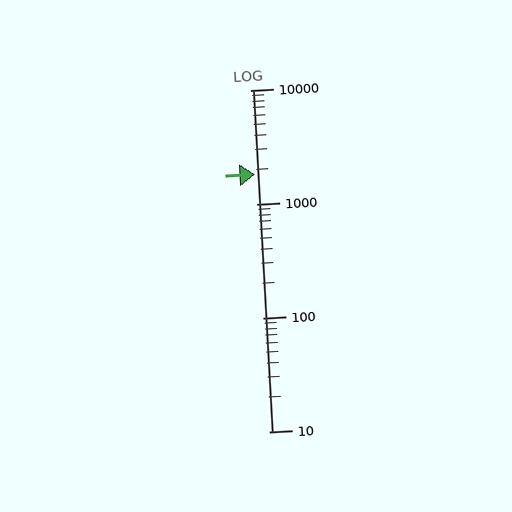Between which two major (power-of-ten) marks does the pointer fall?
The pointer is between 1000 and 10000.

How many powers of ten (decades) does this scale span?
The scale spans 3 decades, from 10 to 10000.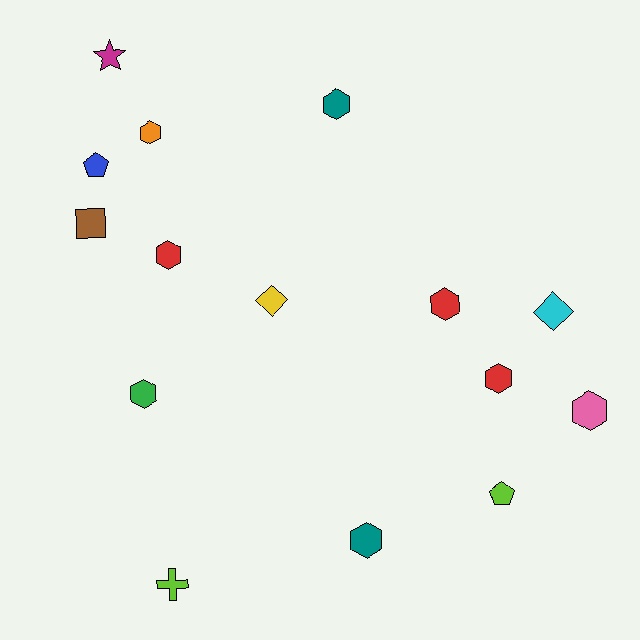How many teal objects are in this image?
There are 2 teal objects.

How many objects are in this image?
There are 15 objects.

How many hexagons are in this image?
There are 8 hexagons.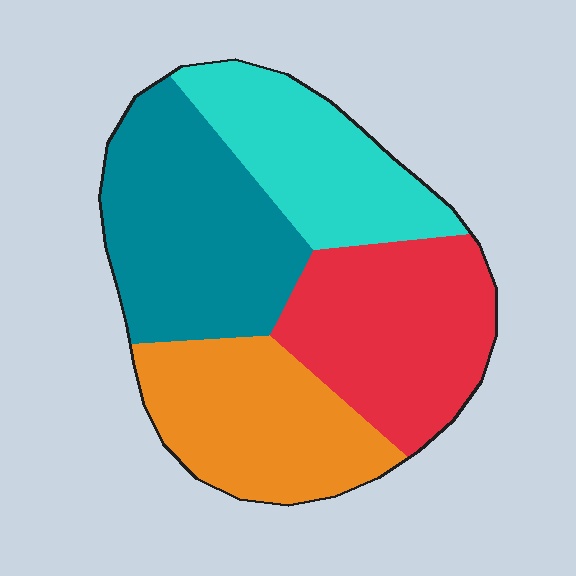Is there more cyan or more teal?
Teal.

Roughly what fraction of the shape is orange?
Orange takes up about one quarter (1/4) of the shape.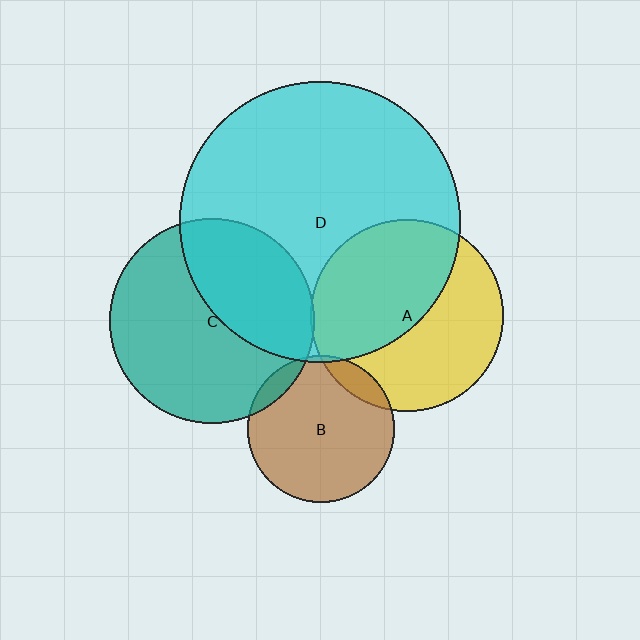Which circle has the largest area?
Circle D (cyan).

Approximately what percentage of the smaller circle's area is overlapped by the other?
Approximately 40%.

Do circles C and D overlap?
Yes.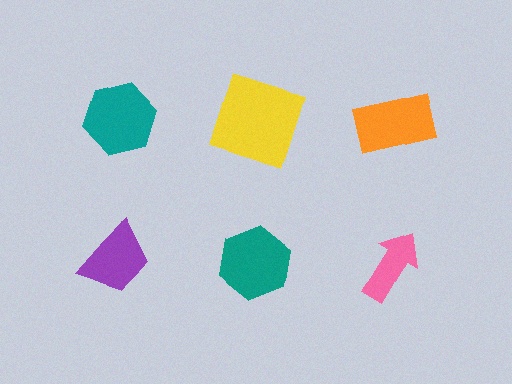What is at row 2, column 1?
A purple trapezoid.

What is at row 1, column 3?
An orange rectangle.